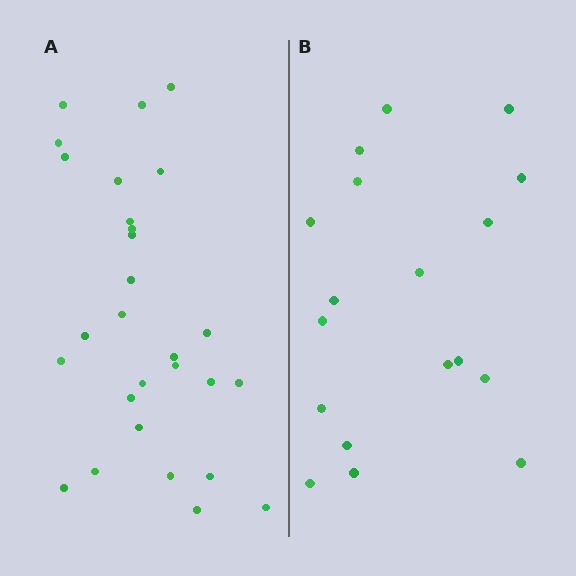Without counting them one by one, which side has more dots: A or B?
Region A (the left region) has more dots.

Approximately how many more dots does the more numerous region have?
Region A has roughly 10 or so more dots than region B.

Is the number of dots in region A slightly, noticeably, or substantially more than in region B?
Region A has substantially more. The ratio is roughly 1.6 to 1.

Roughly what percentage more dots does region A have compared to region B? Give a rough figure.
About 55% more.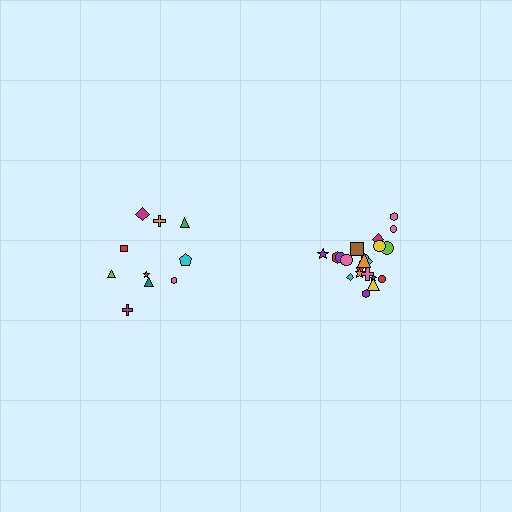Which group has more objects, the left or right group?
The right group.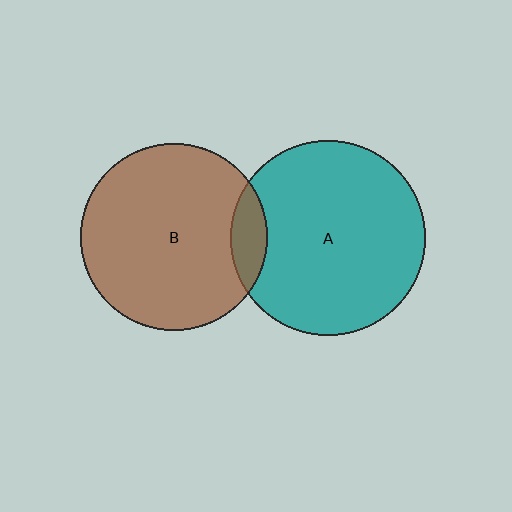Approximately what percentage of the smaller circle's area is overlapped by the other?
Approximately 10%.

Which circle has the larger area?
Circle A (teal).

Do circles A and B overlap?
Yes.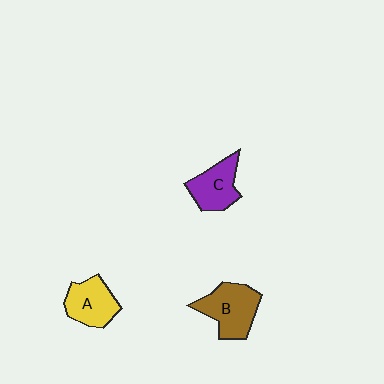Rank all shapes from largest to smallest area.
From largest to smallest: B (brown), A (yellow), C (purple).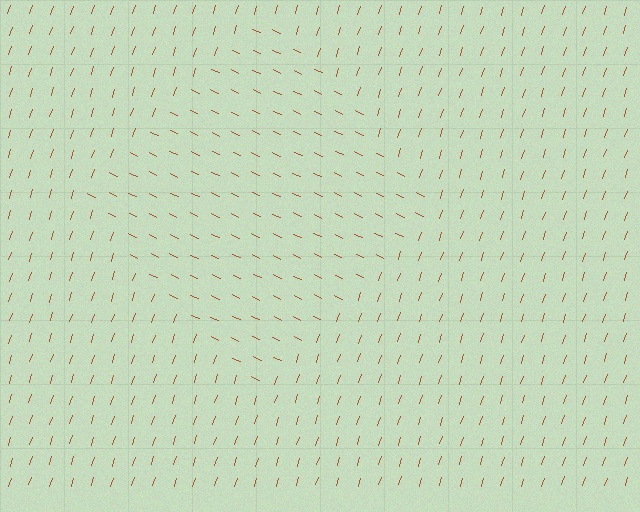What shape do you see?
I see a diamond.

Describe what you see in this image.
The image is filled with small brown line segments. A diamond region in the image has lines oriented differently from the surrounding lines, creating a visible texture boundary.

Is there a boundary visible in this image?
Yes, there is a texture boundary formed by a change in line orientation.